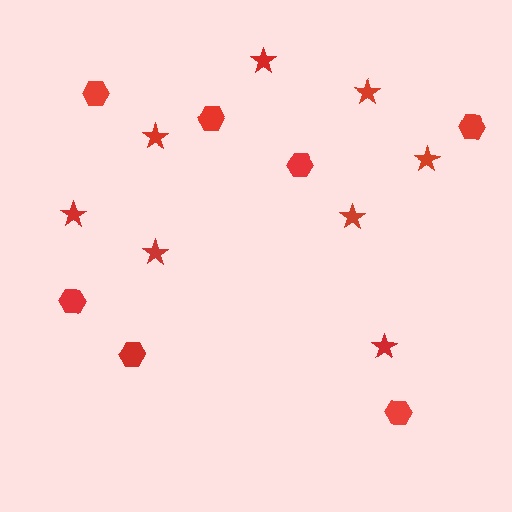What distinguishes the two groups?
There are 2 groups: one group of hexagons (7) and one group of stars (8).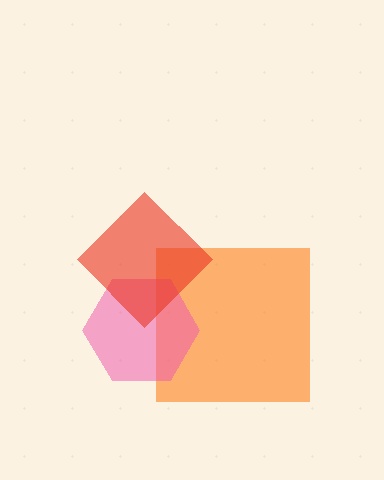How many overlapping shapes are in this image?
There are 3 overlapping shapes in the image.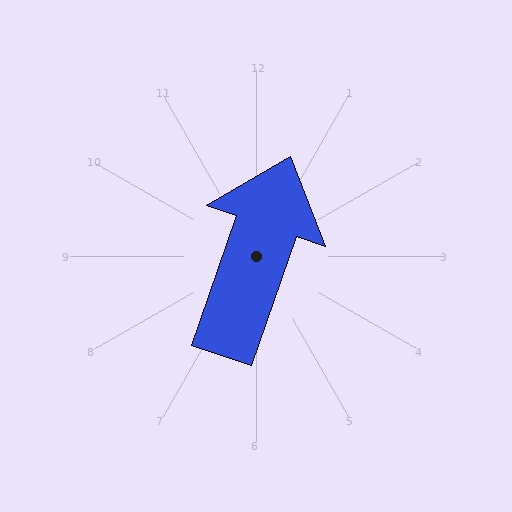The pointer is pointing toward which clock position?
Roughly 1 o'clock.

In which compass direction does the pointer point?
North.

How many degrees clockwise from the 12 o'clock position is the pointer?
Approximately 19 degrees.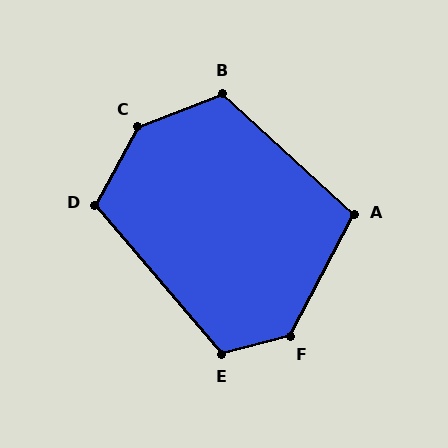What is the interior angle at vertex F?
Approximately 132 degrees (obtuse).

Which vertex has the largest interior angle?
C, at approximately 139 degrees.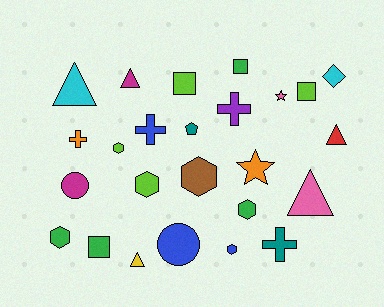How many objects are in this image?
There are 25 objects.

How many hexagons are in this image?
There are 6 hexagons.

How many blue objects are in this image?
There are 3 blue objects.